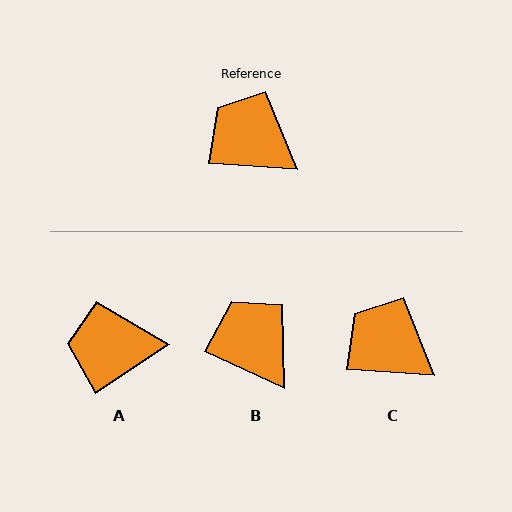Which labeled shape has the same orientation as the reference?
C.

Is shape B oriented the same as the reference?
No, it is off by about 20 degrees.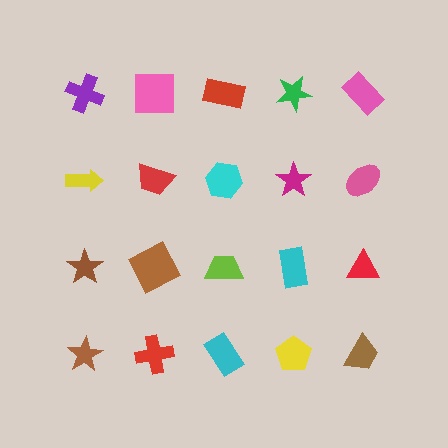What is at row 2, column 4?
A magenta star.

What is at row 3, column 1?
A brown star.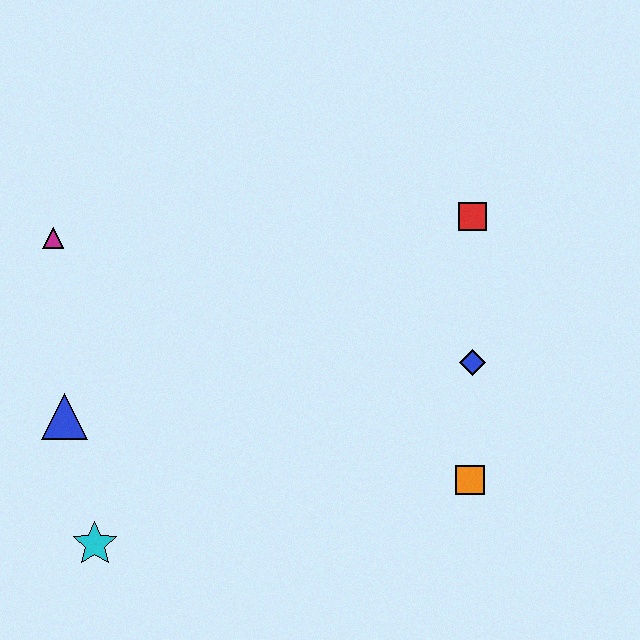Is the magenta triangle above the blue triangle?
Yes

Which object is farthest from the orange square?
The magenta triangle is farthest from the orange square.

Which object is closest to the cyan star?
The blue triangle is closest to the cyan star.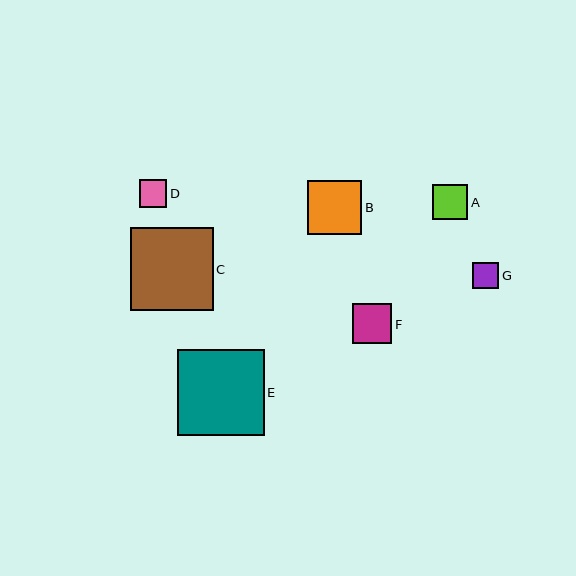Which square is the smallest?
Square G is the smallest with a size of approximately 26 pixels.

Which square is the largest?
Square E is the largest with a size of approximately 87 pixels.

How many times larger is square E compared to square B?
Square E is approximately 1.6 times the size of square B.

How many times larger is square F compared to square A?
Square F is approximately 1.1 times the size of square A.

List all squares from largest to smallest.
From largest to smallest: E, C, B, F, A, D, G.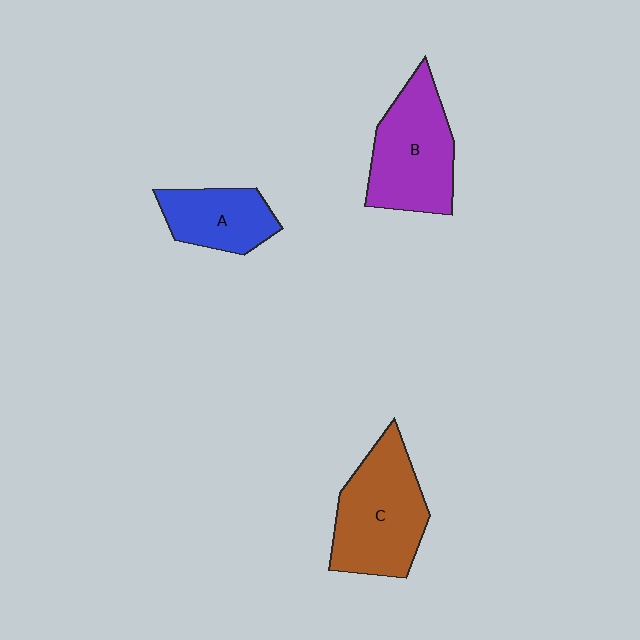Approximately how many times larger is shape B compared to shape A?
Approximately 1.5 times.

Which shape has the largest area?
Shape C (brown).